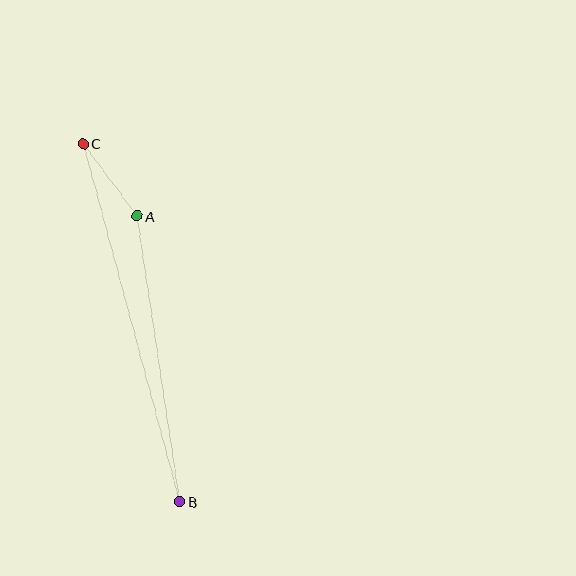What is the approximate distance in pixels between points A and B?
The distance between A and B is approximately 289 pixels.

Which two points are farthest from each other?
Points B and C are farthest from each other.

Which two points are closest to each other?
Points A and C are closest to each other.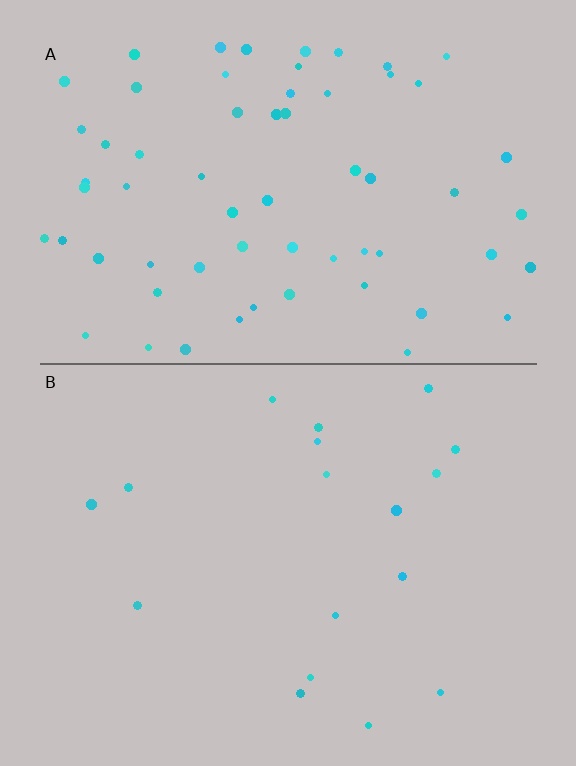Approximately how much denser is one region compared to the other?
Approximately 3.6× — region A over region B.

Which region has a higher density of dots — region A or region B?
A (the top).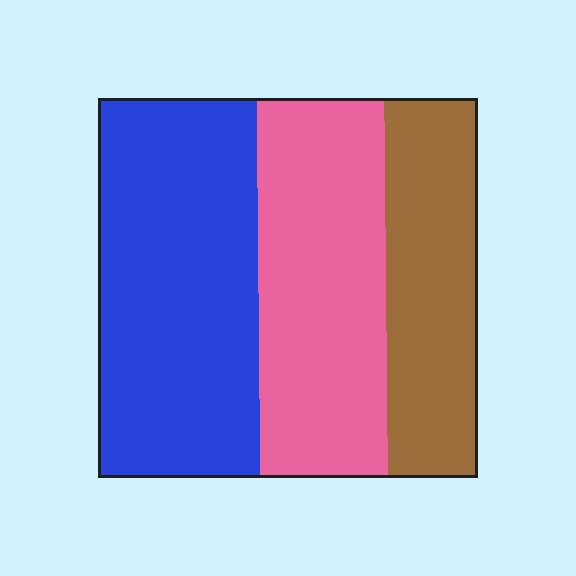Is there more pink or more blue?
Blue.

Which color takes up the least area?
Brown, at roughly 25%.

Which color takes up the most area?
Blue, at roughly 40%.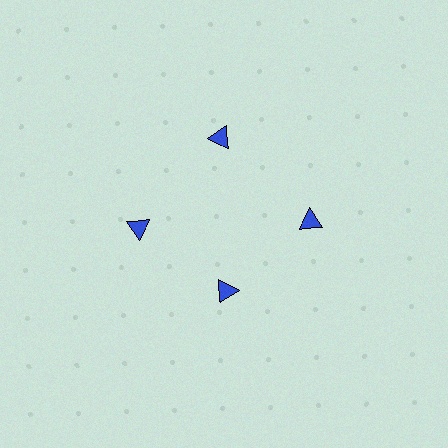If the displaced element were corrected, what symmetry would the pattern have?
It would have 4-fold rotational symmetry — the pattern would map onto itself every 90 degrees.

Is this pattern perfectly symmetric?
No. The 4 blue triangles are arranged in a ring, but one element near the 6 o'clock position is pulled inward toward the center, breaking the 4-fold rotational symmetry.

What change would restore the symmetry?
The symmetry would be restored by moving it outward, back onto the ring so that all 4 triangles sit at equal angles and equal distance from the center.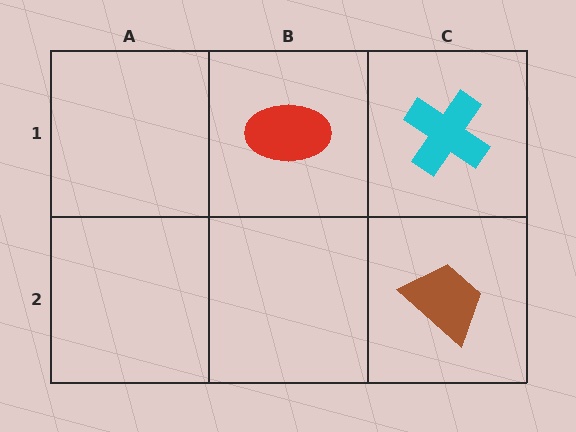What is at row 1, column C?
A cyan cross.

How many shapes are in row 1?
2 shapes.